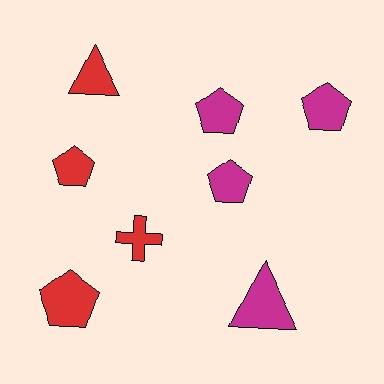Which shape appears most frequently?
Pentagon, with 5 objects.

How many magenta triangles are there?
There is 1 magenta triangle.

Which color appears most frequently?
Red, with 4 objects.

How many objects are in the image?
There are 8 objects.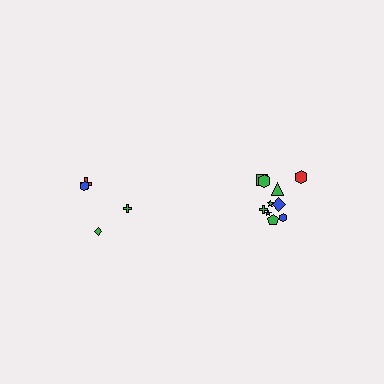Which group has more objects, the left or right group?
The right group.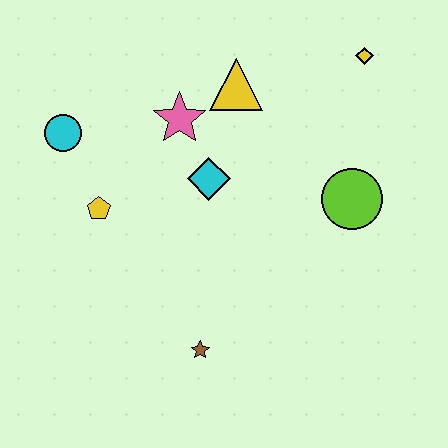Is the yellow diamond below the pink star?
No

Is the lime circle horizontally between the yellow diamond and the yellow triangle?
Yes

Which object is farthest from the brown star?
The yellow diamond is farthest from the brown star.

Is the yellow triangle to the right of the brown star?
Yes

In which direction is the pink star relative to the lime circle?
The pink star is to the left of the lime circle.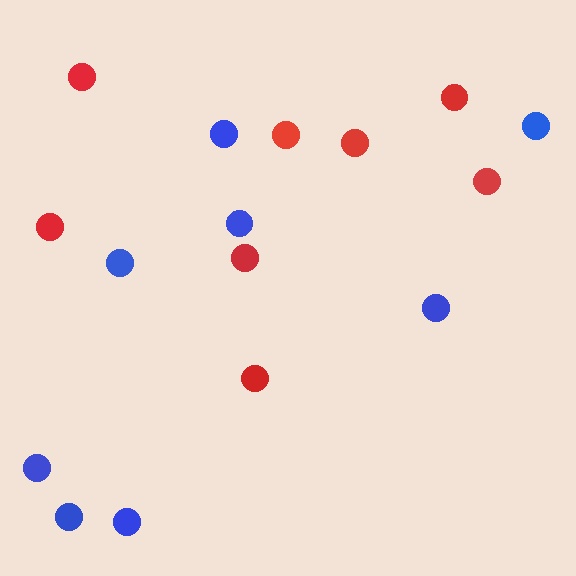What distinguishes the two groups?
There are 2 groups: one group of blue circles (8) and one group of red circles (8).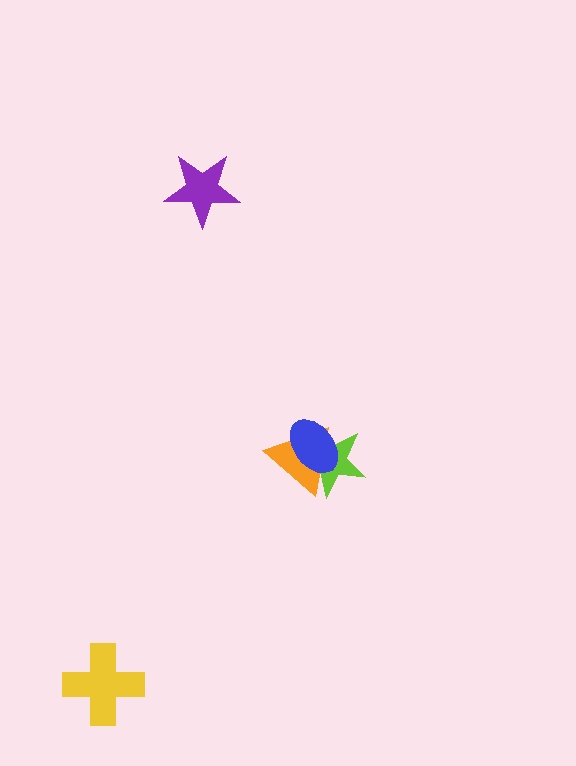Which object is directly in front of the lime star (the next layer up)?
The orange triangle is directly in front of the lime star.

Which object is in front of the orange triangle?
The blue ellipse is in front of the orange triangle.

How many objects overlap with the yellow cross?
0 objects overlap with the yellow cross.